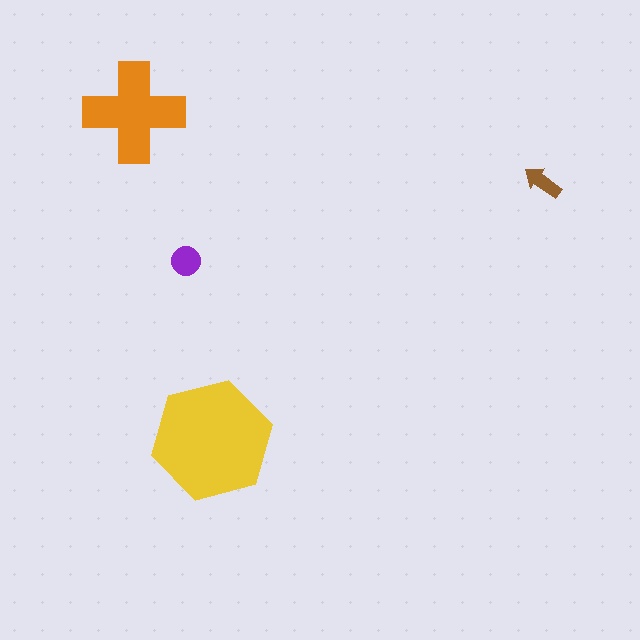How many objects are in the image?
There are 4 objects in the image.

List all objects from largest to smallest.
The yellow hexagon, the orange cross, the purple circle, the brown arrow.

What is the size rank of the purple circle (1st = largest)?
3rd.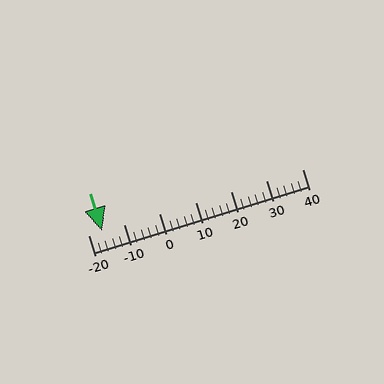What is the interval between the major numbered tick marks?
The major tick marks are spaced 10 units apart.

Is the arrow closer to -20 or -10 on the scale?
The arrow is closer to -20.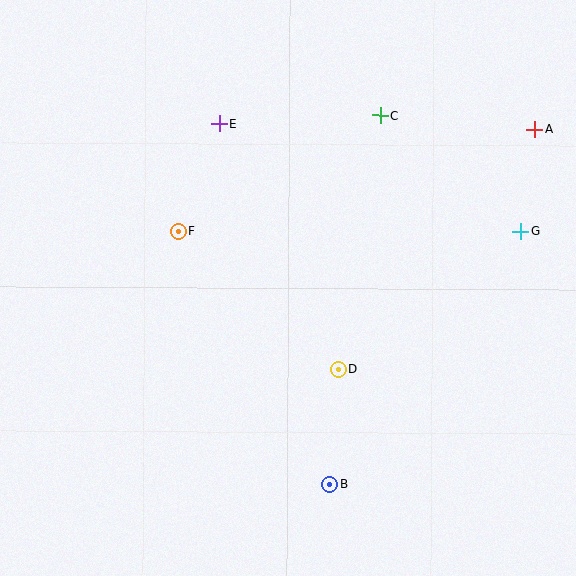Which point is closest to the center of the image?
Point D at (338, 370) is closest to the center.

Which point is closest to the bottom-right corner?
Point B is closest to the bottom-right corner.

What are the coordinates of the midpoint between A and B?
The midpoint between A and B is at (432, 307).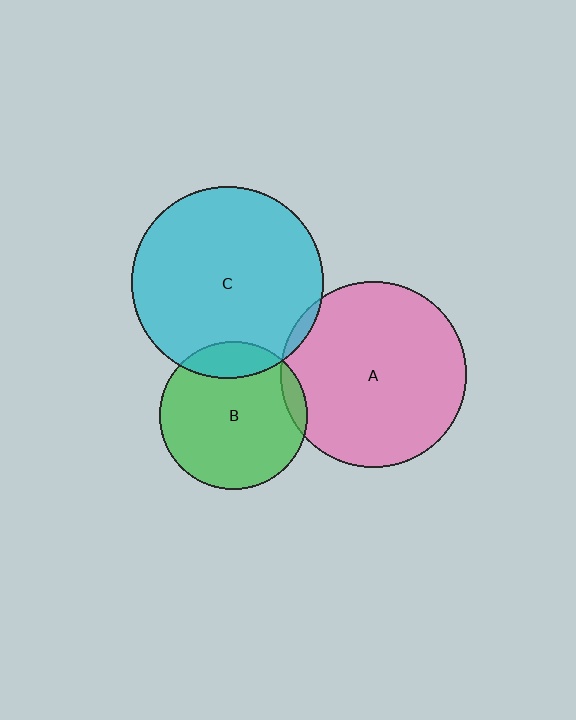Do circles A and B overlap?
Yes.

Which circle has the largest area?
Circle C (cyan).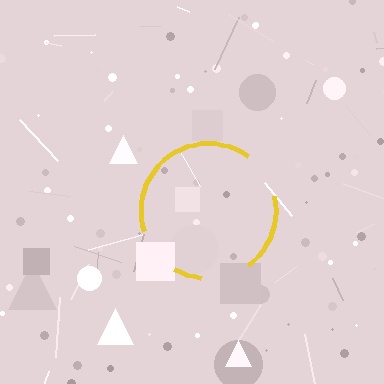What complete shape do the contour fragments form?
The contour fragments form a circle.